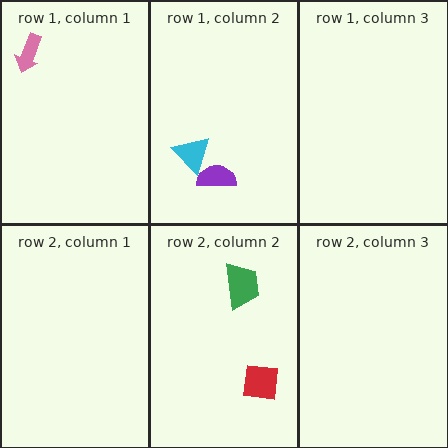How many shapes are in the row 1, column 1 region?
1.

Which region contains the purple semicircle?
The row 1, column 2 region.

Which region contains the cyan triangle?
The row 1, column 2 region.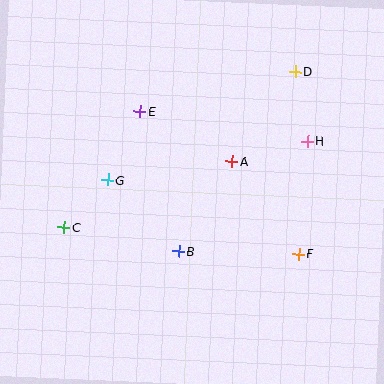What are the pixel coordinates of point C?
Point C is at (64, 227).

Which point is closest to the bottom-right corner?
Point F is closest to the bottom-right corner.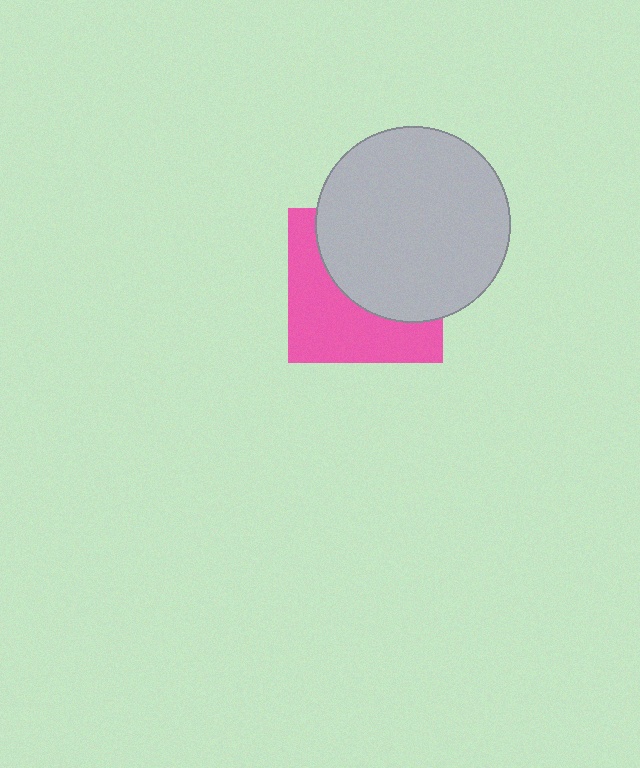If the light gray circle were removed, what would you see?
You would see the complete pink square.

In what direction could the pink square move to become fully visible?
The pink square could move toward the lower-left. That would shift it out from behind the light gray circle entirely.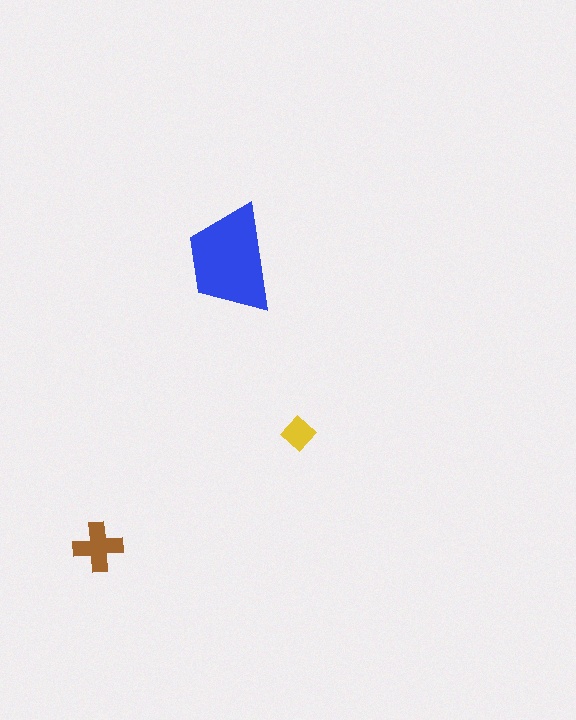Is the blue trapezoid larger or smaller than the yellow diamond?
Larger.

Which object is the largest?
The blue trapezoid.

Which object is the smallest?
The yellow diamond.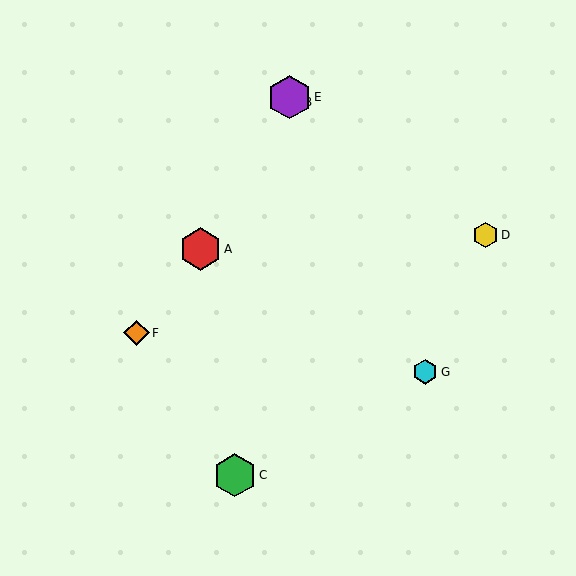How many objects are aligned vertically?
2 objects (B, E) are aligned vertically.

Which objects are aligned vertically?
Objects B, E are aligned vertically.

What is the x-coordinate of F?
Object F is at x≈136.